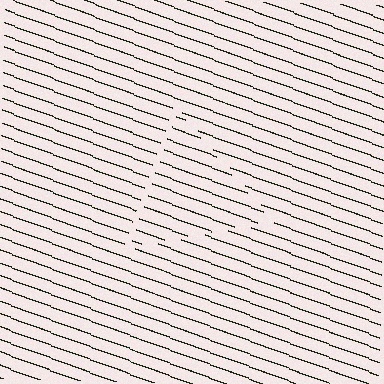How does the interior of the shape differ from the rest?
The interior of the shape contains the same grating, shifted by half a period — the contour is defined by the phase discontinuity where line-ends from the inner and outer gratings abut.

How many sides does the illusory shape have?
3 sides — the line-ends trace a triangle.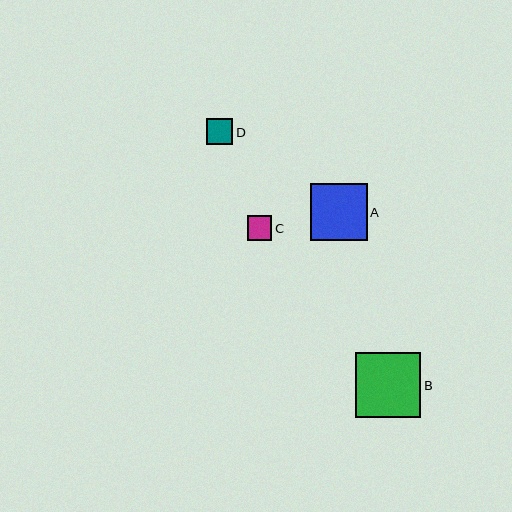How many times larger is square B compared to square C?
Square B is approximately 2.7 times the size of square C.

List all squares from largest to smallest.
From largest to smallest: B, A, D, C.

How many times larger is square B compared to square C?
Square B is approximately 2.7 times the size of square C.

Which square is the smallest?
Square C is the smallest with a size of approximately 25 pixels.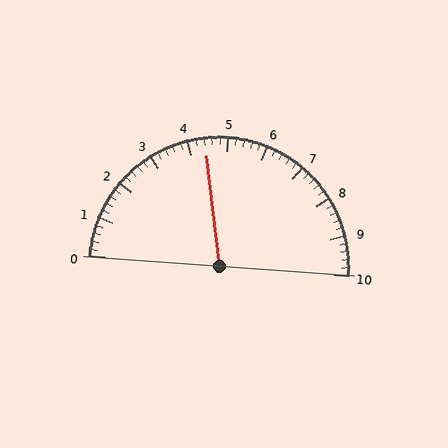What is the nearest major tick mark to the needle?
The nearest major tick mark is 4.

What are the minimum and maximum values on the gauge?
The gauge ranges from 0 to 10.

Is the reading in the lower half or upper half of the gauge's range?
The reading is in the lower half of the range (0 to 10).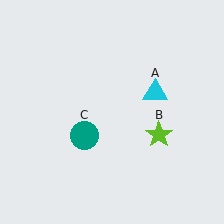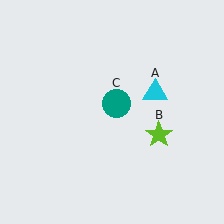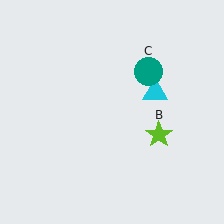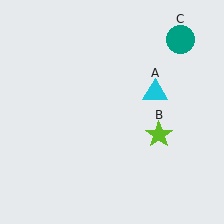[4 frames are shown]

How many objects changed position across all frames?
1 object changed position: teal circle (object C).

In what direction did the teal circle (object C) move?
The teal circle (object C) moved up and to the right.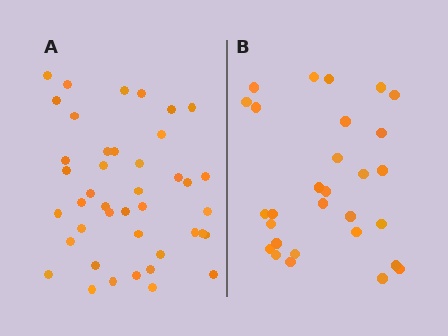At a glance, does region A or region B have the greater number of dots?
Region A (the left region) has more dots.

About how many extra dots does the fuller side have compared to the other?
Region A has approximately 15 more dots than region B.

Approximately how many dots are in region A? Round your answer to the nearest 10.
About 40 dots. (The exact count is 42, which rounds to 40.)